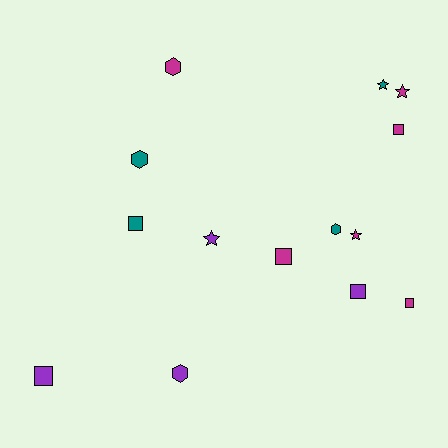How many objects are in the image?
There are 14 objects.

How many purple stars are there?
There is 1 purple star.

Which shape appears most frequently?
Square, with 6 objects.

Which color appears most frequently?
Magenta, with 6 objects.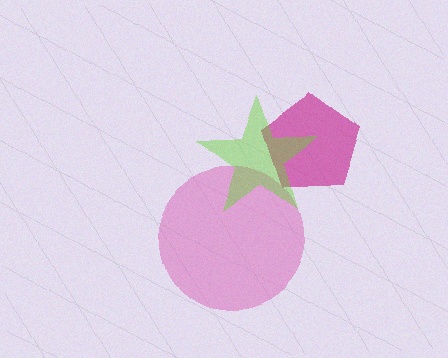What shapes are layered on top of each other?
The layered shapes are: a magenta pentagon, a pink circle, a lime star.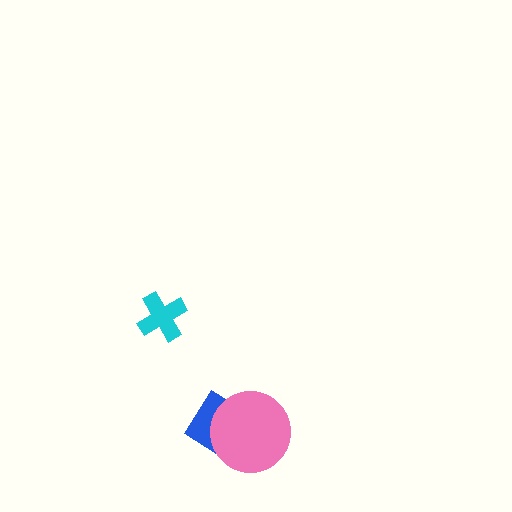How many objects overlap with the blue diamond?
1 object overlaps with the blue diamond.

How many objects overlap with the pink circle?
1 object overlaps with the pink circle.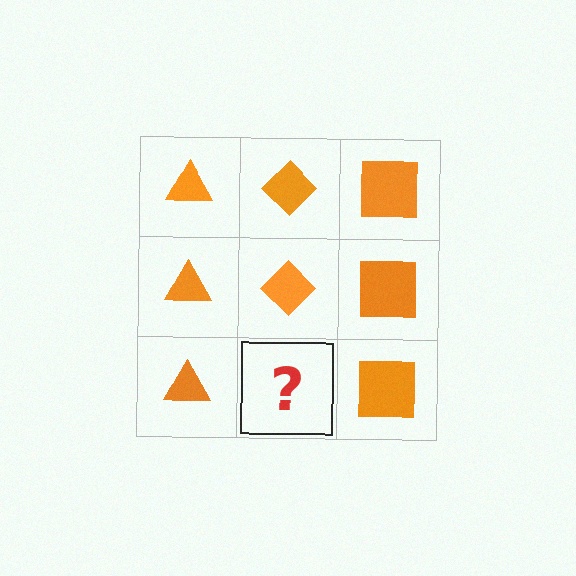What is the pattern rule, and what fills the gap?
The rule is that each column has a consistent shape. The gap should be filled with an orange diamond.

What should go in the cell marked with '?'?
The missing cell should contain an orange diamond.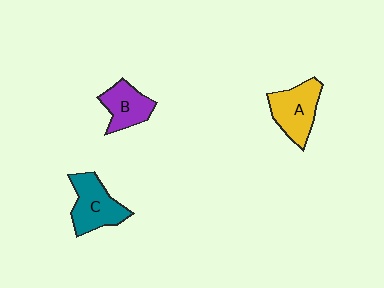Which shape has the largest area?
Shape C (teal).